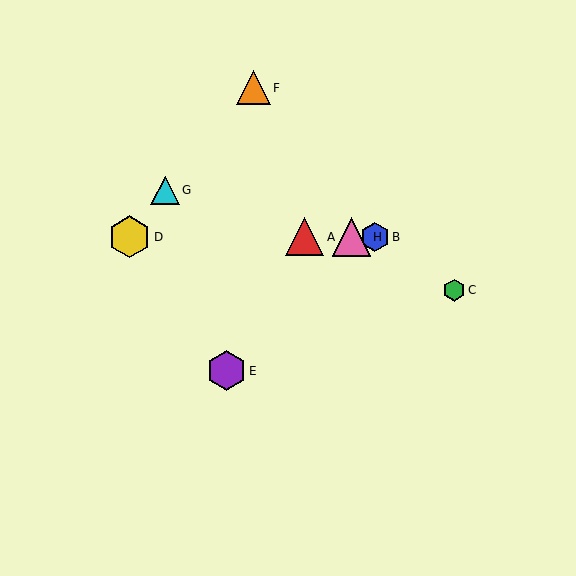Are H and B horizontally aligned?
Yes, both are at y≈237.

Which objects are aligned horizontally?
Objects A, B, D, H are aligned horizontally.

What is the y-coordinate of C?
Object C is at y≈290.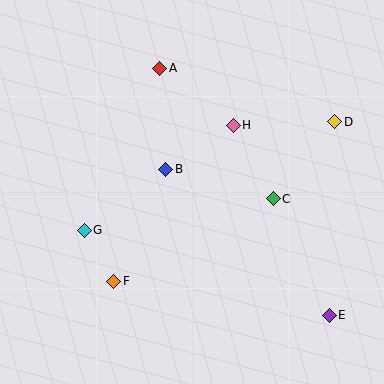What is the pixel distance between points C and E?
The distance between C and E is 129 pixels.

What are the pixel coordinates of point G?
Point G is at (84, 230).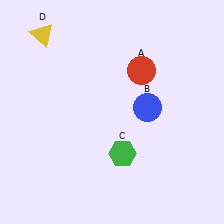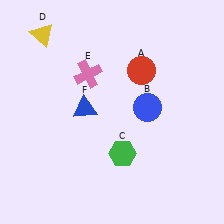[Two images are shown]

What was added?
A pink cross (E), a blue triangle (F) were added in Image 2.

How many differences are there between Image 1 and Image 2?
There are 2 differences between the two images.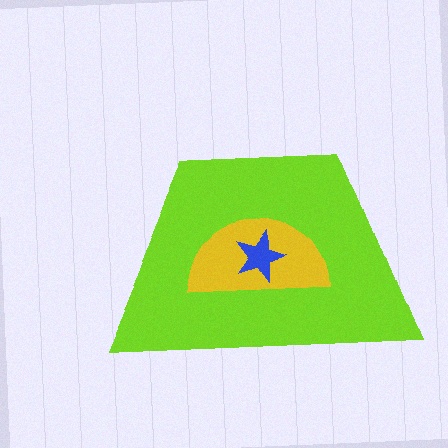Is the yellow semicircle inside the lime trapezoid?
Yes.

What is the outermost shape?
The lime trapezoid.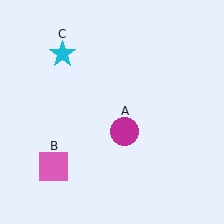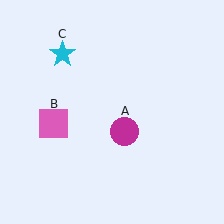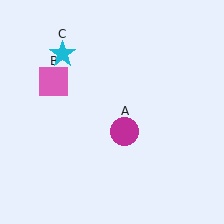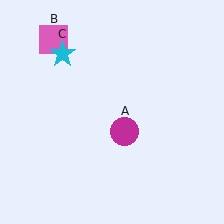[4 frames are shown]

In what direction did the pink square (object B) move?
The pink square (object B) moved up.